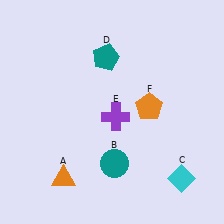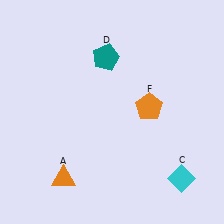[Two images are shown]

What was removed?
The purple cross (E), the teal circle (B) were removed in Image 2.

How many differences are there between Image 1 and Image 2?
There are 2 differences between the two images.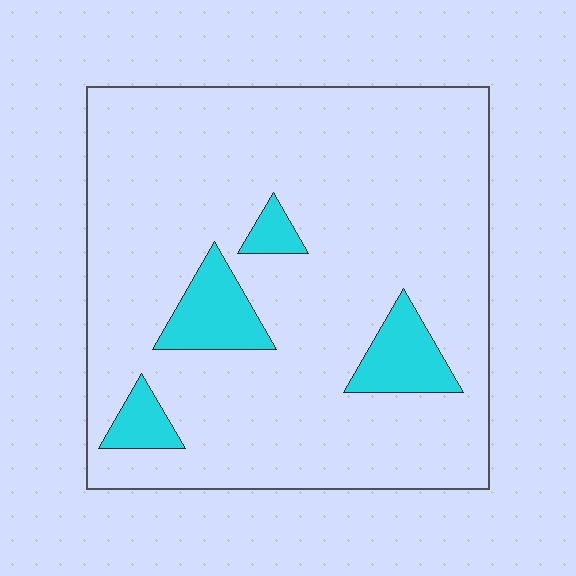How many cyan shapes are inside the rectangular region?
4.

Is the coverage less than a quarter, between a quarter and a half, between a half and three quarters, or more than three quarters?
Less than a quarter.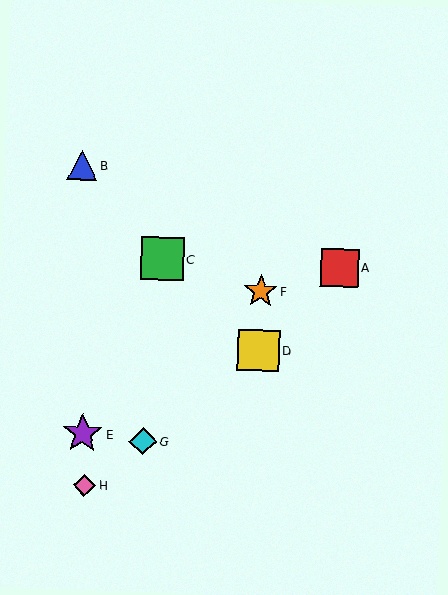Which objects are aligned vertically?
Objects D, F are aligned vertically.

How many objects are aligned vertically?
2 objects (D, F) are aligned vertically.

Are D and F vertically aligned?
Yes, both are at x≈259.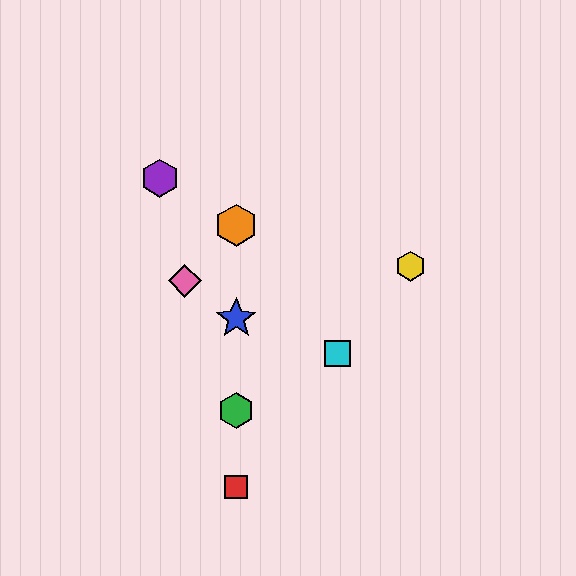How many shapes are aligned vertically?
4 shapes (the red square, the blue star, the green hexagon, the orange hexagon) are aligned vertically.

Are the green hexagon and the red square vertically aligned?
Yes, both are at x≈236.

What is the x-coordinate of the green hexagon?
The green hexagon is at x≈236.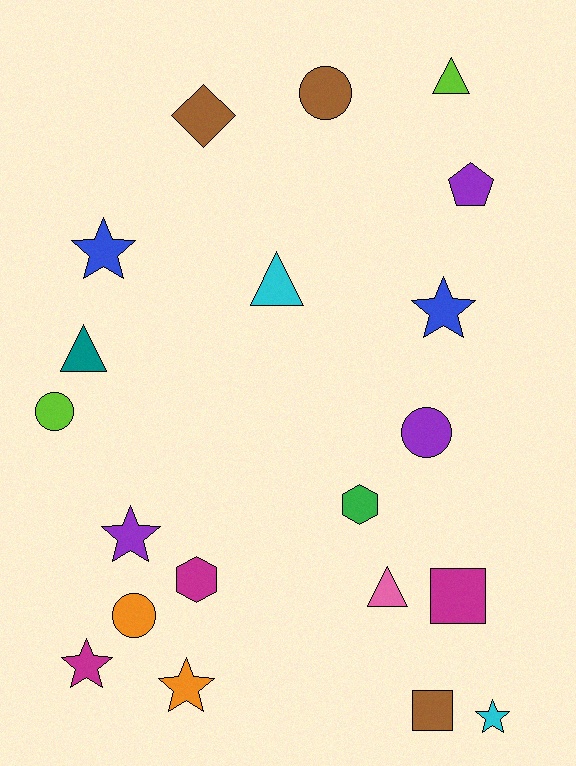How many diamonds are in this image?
There is 1 diamond.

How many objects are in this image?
There are 20 objects.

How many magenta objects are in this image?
There are 3 magenta objects.